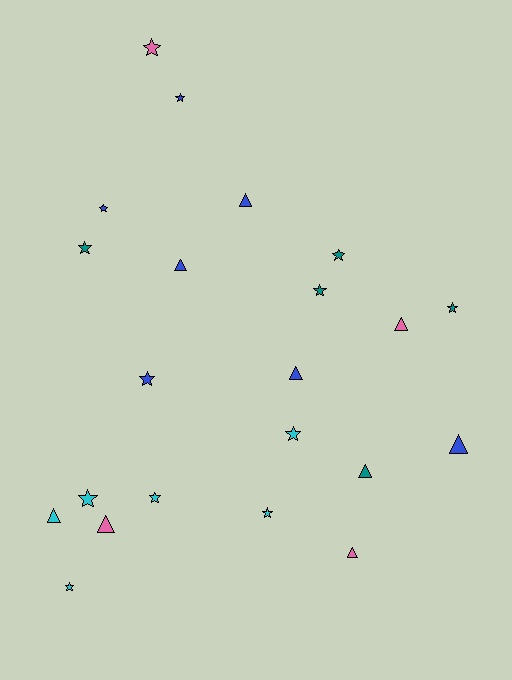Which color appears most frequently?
Blue, with 7 objects.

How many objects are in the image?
There are 22 objects.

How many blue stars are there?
There are 3 blue stars.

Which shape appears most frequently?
Star, with 13 objects.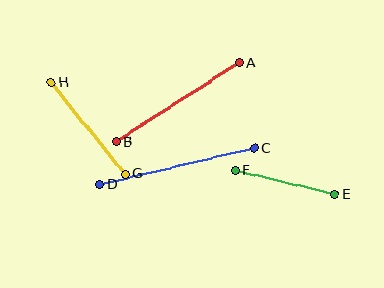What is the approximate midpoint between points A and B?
The midpoint is at approximately (178, 102) pixels.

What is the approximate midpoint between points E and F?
The midpoint is at approximately (285, 182) pixels.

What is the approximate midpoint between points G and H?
The midpoint is at approximately (88, 128) pixels.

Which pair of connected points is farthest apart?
Points C and D are farthest apart.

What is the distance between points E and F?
The distance is approximately 103 pixels.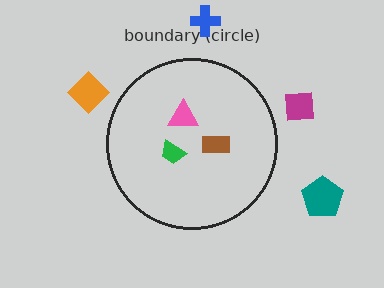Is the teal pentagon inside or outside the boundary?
Outside.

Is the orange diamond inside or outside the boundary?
Outside.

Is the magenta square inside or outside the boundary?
Outside.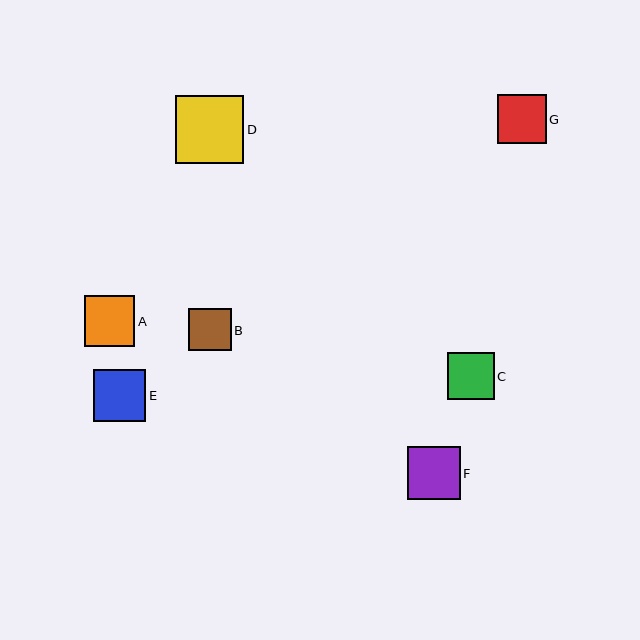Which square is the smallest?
Square B is the smallest with a size of approximately 43 pixels.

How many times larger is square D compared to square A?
Square D is approximately 1.3 times the size of square A.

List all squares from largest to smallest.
From largest to smallest: D, F, E, A, G, C, B.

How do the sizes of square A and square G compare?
Square A and square G are approximately the same size.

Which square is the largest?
Square D is the largest with a size of approximately 68 pixels.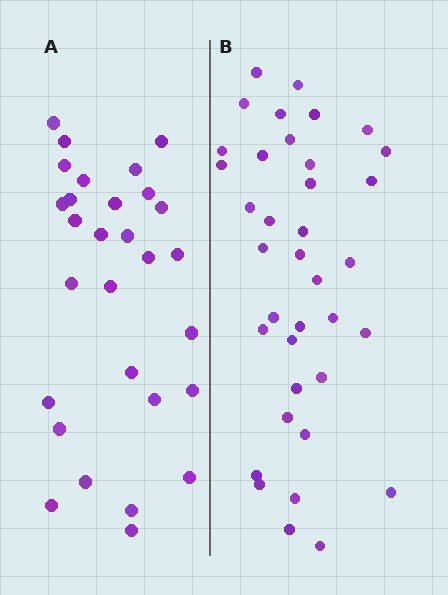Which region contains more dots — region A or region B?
Region B (the right region) has more dots.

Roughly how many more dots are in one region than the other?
Region B has roughly 8 or so more dots than region A.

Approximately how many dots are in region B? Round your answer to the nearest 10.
About 40 dots. (The exact count is 37, which rounds to 40.)